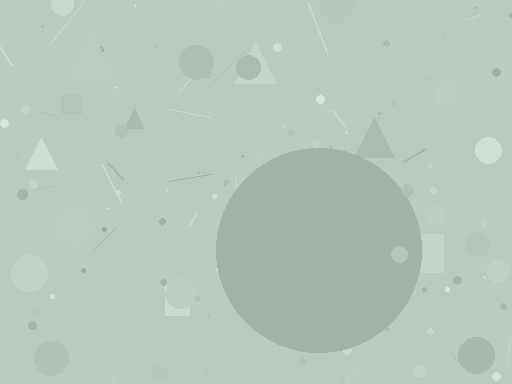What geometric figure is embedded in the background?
A circle is embedded in the background.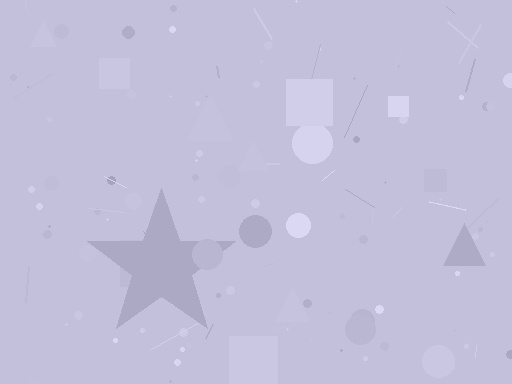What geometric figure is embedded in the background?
A star is embedded in the background.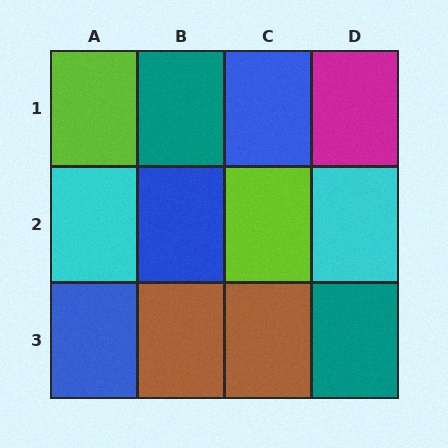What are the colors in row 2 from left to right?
Cyan, blue, lime, cyan.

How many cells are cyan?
2 cells are cyan.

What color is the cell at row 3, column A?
Blue.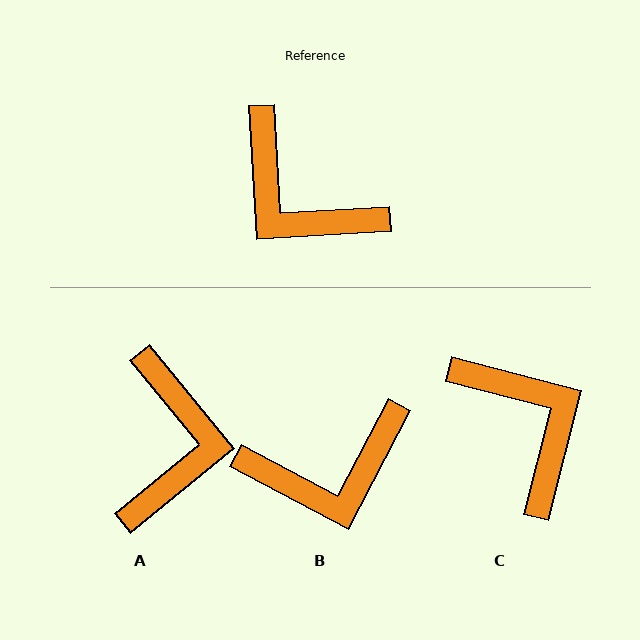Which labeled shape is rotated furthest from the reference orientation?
C, about 162 degrees away.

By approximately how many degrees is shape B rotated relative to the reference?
Approximately 59 degrees counter-clockwise.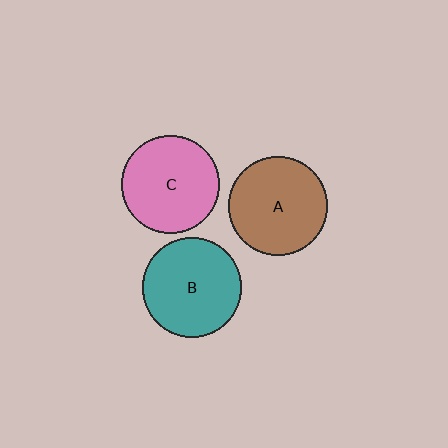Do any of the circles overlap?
No, none of the circles overlap.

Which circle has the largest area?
Circle B (teal).